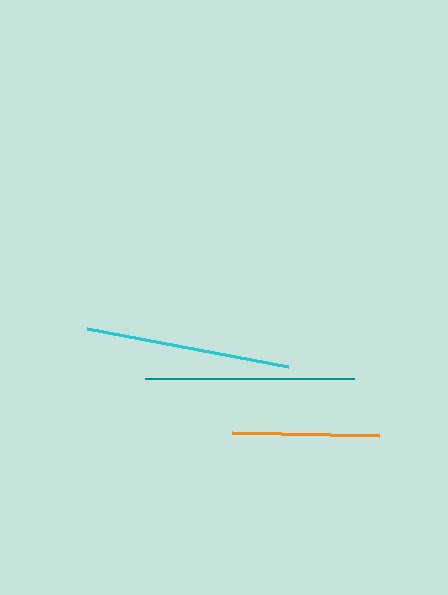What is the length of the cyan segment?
The cyan segment is approximately 204 pixels long.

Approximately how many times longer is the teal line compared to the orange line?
The teal line is approximately 1.4 times the length of the orange line.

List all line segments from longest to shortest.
From longest to shortest: teal, cyan, orange.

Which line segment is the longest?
The teal line is the longest at approximately 209 pixels.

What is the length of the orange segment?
The orange segment is approximately 147 pixels long.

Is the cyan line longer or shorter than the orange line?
The cyan line is longer than the orange line.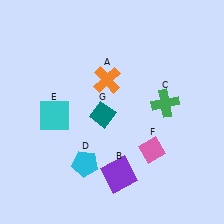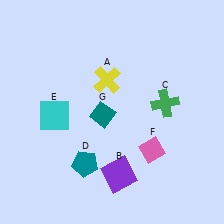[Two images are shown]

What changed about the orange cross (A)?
In Image 1, A is orange. In Image 2, it changed to yellow.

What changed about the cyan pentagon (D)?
In Image 1, D is cyan. In Image 2, it changed to teal.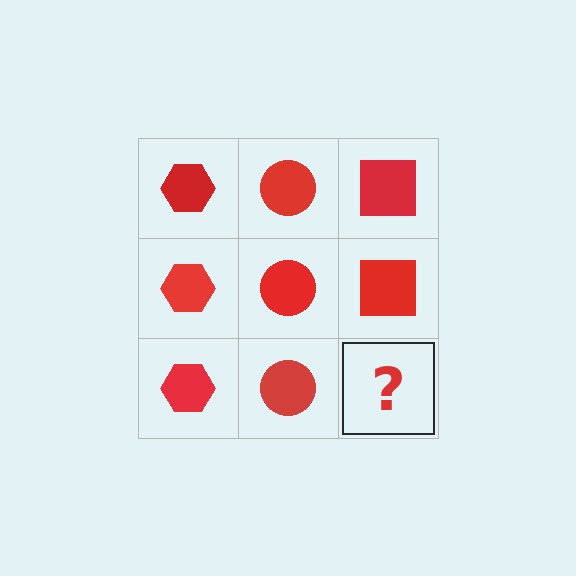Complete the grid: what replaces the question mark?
The question mark should be replaced with a red square.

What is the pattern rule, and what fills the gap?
The rule is that each column has a consistent shape. The gap should be filled with a red square.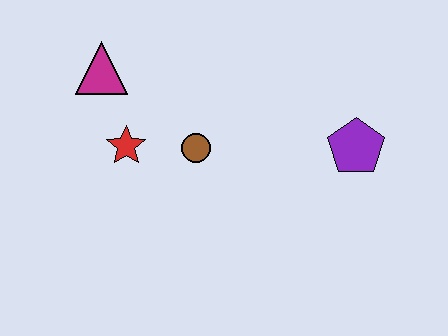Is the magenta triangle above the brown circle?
Yes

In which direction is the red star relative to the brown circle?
The red star is to the left of the brown circle.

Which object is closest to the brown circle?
The red star is closest to the brown circle.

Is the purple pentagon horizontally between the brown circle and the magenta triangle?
No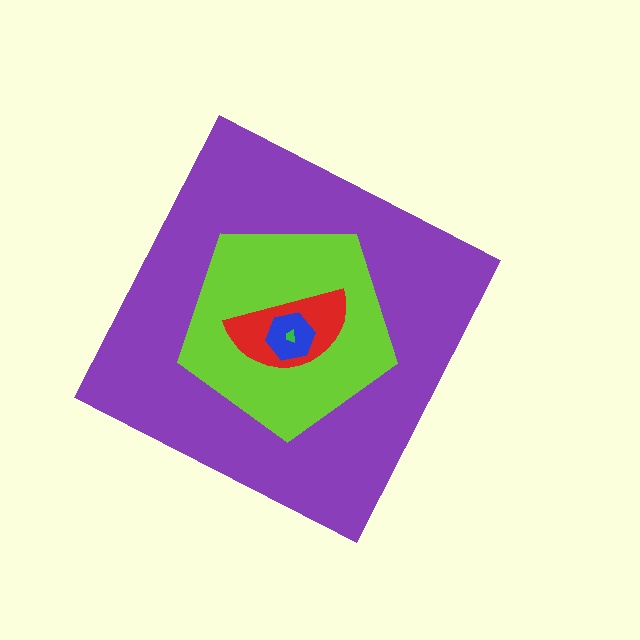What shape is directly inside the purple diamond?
The lime pentagon.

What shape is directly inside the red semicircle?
The blue hexagon.